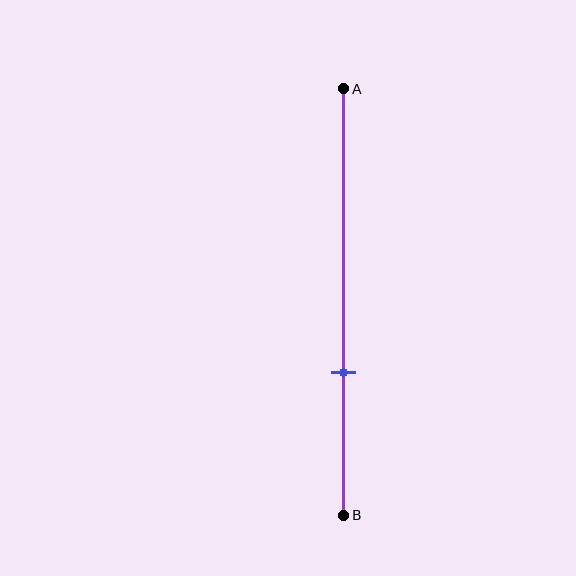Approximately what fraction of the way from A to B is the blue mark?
The blue mark is approximately 65% of the way from A to B.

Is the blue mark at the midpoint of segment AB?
No, the mark is at about 65% from A, not at the 50% midpoint.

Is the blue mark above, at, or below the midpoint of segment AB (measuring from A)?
The blue mark is below the midpoint of segment AB.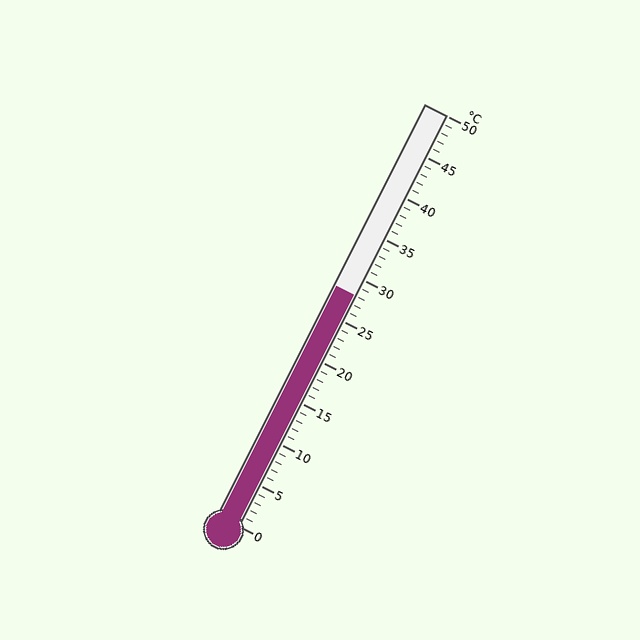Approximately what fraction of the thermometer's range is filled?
The thermometer is filled to approximately 55% of its range.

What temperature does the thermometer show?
The thermometer shows approximately 28°C.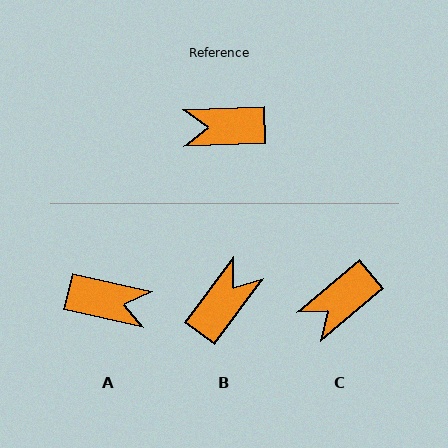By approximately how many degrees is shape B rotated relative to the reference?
Approximately 129 degrees clockwise.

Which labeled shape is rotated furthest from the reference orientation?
A, about 165 degrees away.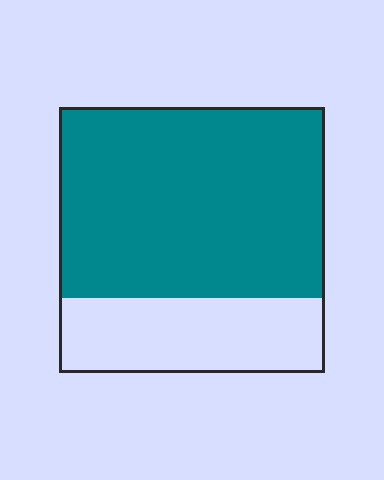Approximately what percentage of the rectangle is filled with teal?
Approximately 70%.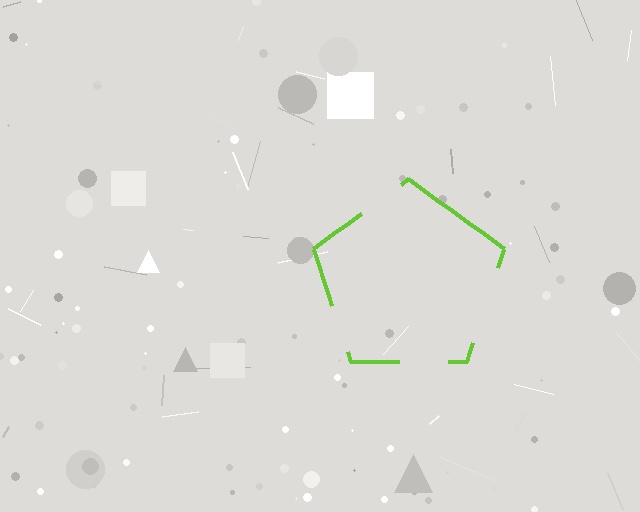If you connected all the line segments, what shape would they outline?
They would outline a pentagon.